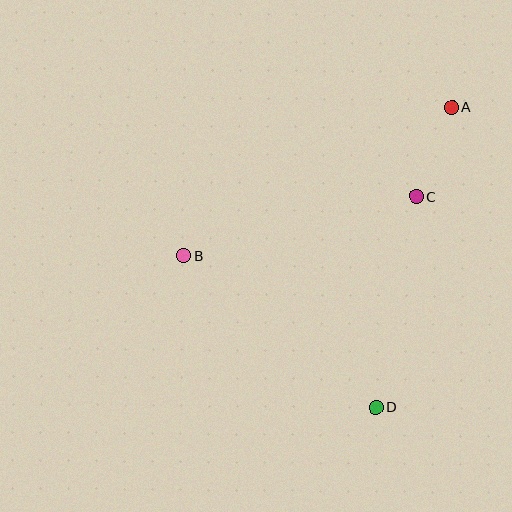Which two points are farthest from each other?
Points A and D are farthest from each other.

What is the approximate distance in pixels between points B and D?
The distance between B and D is approximately 244 pixels.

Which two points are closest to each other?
Points A and C are closest to each other.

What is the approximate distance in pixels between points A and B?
The distance between A and B is approximately 306 pixels.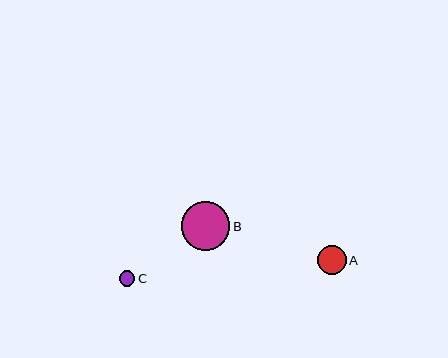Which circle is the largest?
Circle B is the largest with a size of approximately 48 pixels.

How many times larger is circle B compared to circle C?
Circle B is approximately 3.2 times the size of circle C.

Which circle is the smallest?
Circle C is the smallest with a size of approximately 15 pixels.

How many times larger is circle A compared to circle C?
Circle A is approximately 1.9 times the size of circle C.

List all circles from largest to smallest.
From largest to smallest: B, A, C.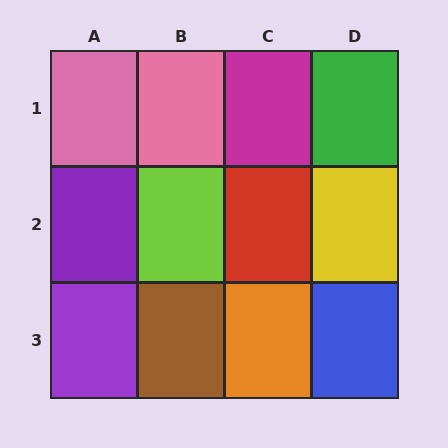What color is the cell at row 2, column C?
Red.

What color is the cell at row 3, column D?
Blue.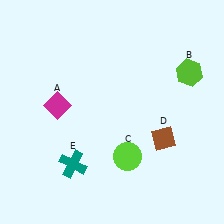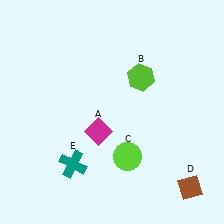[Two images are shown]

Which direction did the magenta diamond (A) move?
The magenta diamond (A) moved right.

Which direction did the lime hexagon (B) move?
The lime hexagon (B) moved left.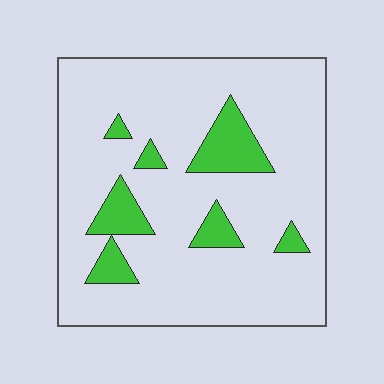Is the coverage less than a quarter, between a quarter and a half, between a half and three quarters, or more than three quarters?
Less than a quarter.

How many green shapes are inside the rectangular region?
7.